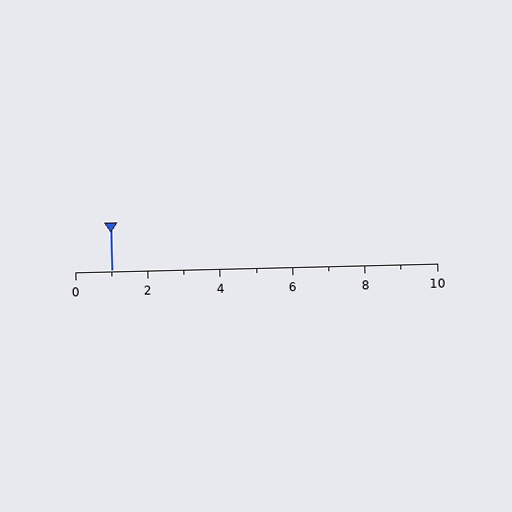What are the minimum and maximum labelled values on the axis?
The axis runs from 0 to 10.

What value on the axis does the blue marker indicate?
The marker indicates approximately 1.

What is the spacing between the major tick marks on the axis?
The major ticks are spaced 2 apart.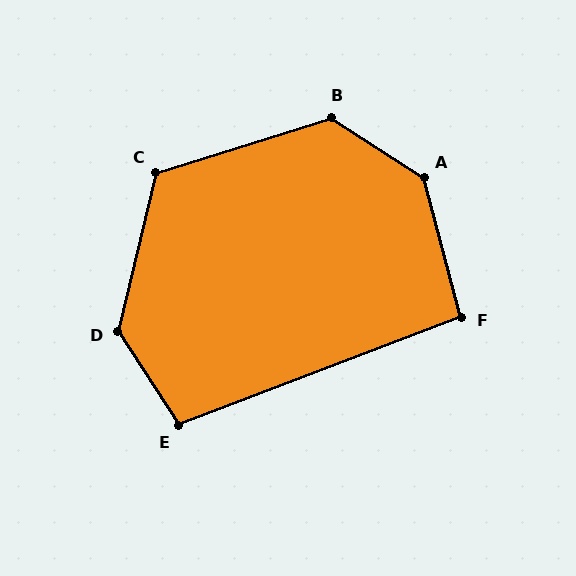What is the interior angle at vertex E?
Approximately 102 degrees (obtuse).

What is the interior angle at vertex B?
Approximately 130 degrees (obtuse).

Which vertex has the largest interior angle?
A, at approximately 137 degrees.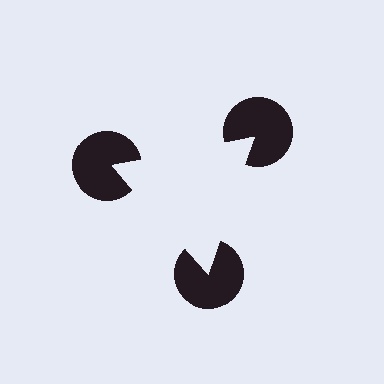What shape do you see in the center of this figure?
An illusory triangle — its edges are inferred from the aligned wedge cuts in the pac-man discs, not physically drawn.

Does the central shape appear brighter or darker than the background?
It typically appears slightly brighter than the background, even though no actual brightness change is drawn.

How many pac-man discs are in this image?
There are 3 — one at each vertex of the illusory triangle.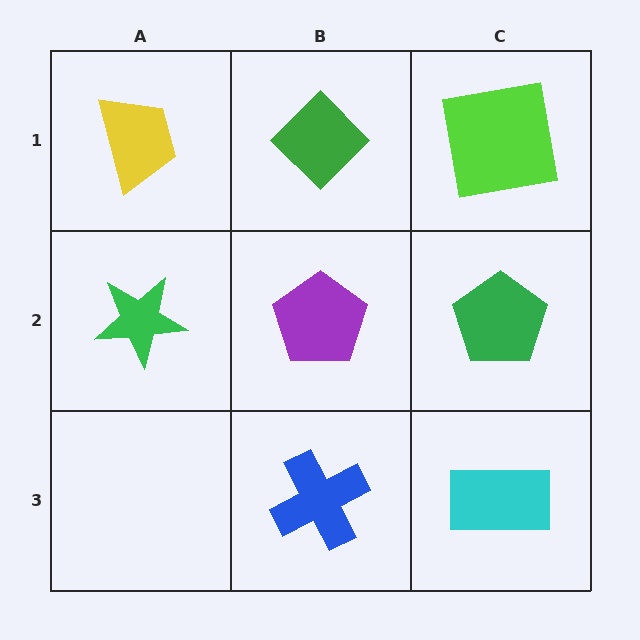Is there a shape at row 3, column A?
No, that cell is empty.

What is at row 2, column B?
A purple pentagon.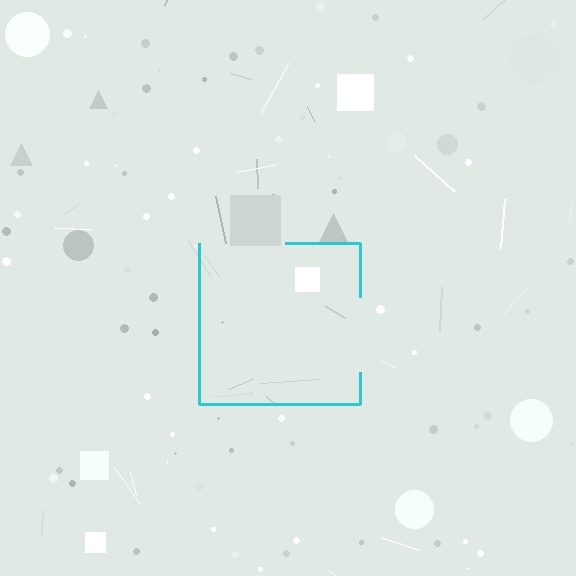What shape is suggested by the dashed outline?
The dashed outline suggests a square.